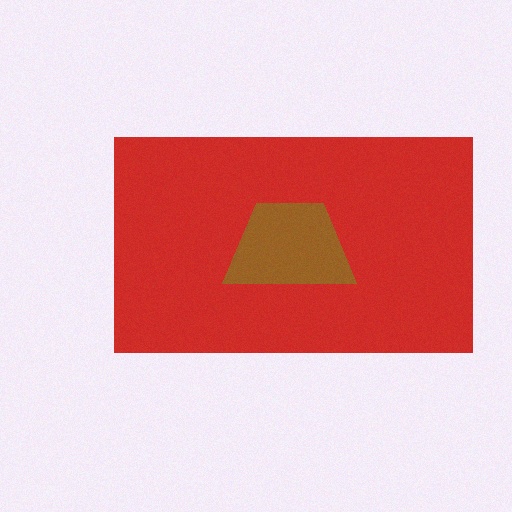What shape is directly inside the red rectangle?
The brown trapezoid.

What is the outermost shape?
The red rectangle.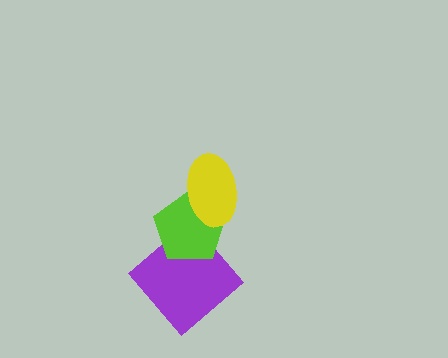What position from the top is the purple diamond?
The purple diamond is 3rd from the top.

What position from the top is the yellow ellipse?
The yellow ellipse is 1st from the top.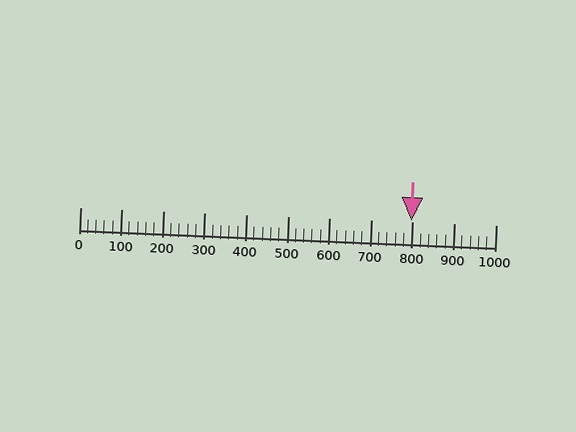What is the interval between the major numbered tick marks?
The major tick marks are spaced 100 units apart.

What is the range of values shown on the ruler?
The ruler shows values from 0 to 1000.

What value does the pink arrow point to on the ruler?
The pink arrow points to approximately 796.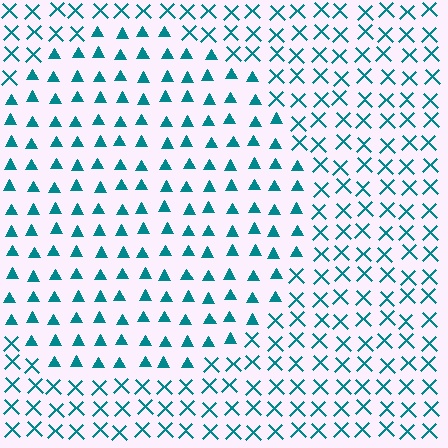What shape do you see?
I see a circle.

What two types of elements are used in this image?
The image uses triangles inside the circle region and X marks outside it.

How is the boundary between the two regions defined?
The boundary is defined by a change in element shape: triangles inside vs. X marks outside. All elements share the same color and spacing.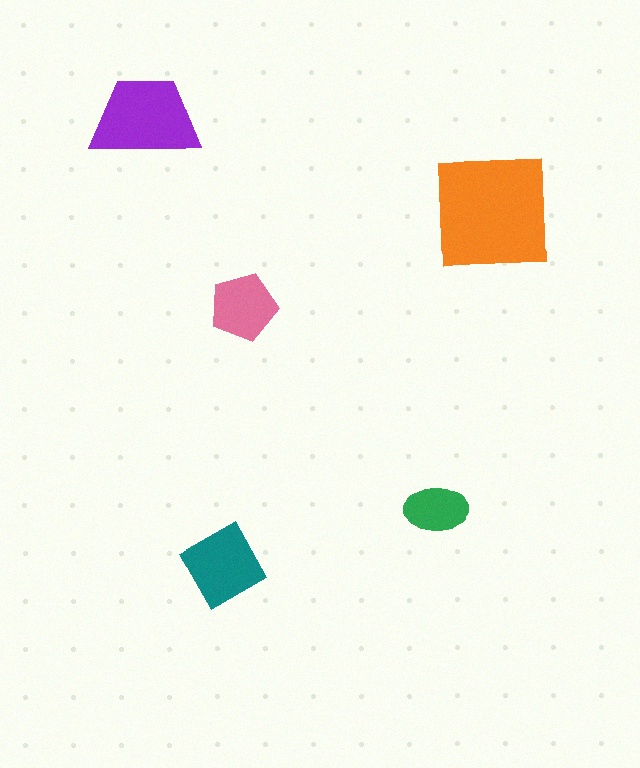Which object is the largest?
The orange square.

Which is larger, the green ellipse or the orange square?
The orange square.